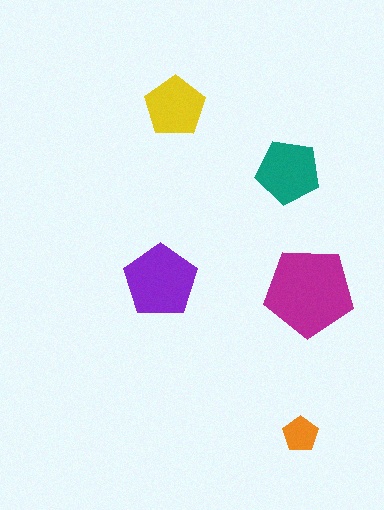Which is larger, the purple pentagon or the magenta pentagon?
The magenta one.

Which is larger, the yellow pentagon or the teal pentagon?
The teal one.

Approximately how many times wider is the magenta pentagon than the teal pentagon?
About 1.5 times wider.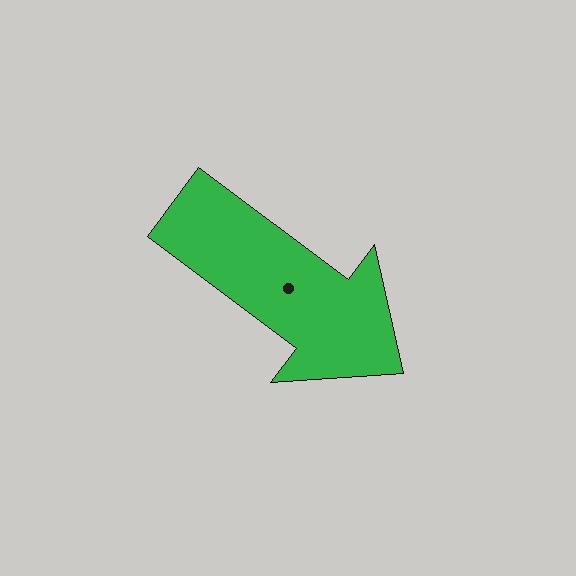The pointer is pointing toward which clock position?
Roughly 4 o'clock.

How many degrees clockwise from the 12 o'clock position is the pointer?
Approximately 127 degrees.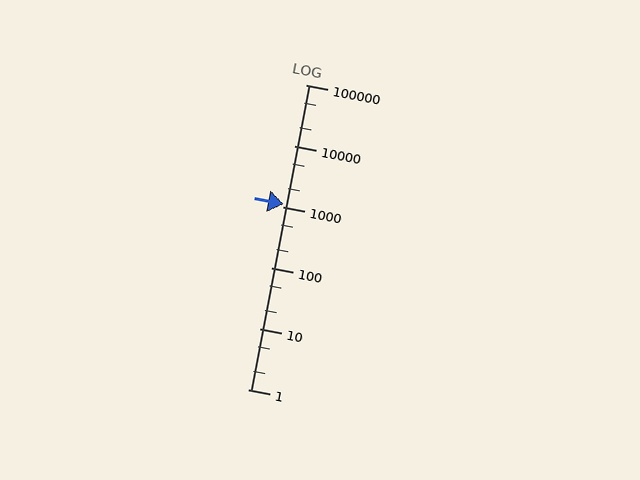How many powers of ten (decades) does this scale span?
The scale spans 5 decades, from 1 to 100000.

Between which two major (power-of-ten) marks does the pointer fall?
The pointer is between 1000 and 10000.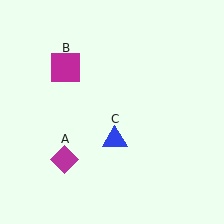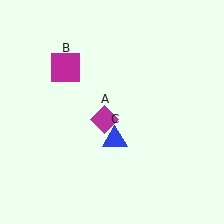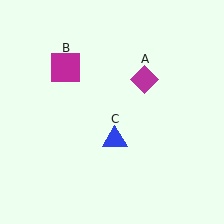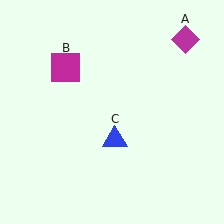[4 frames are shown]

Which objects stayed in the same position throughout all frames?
Magenta square (object B) and blue triangle (object C) remained stationary.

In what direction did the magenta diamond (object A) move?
The magenta diamond (object A) moved up and to the right.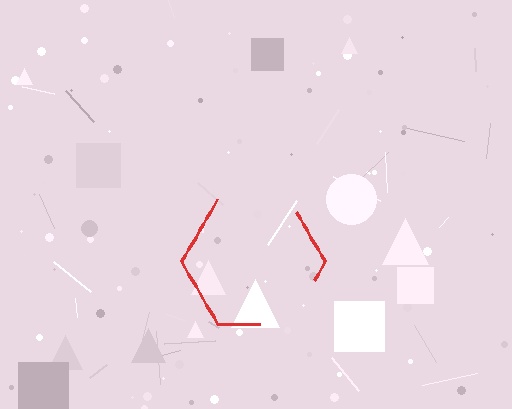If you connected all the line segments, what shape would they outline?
They would outline a hexagon.